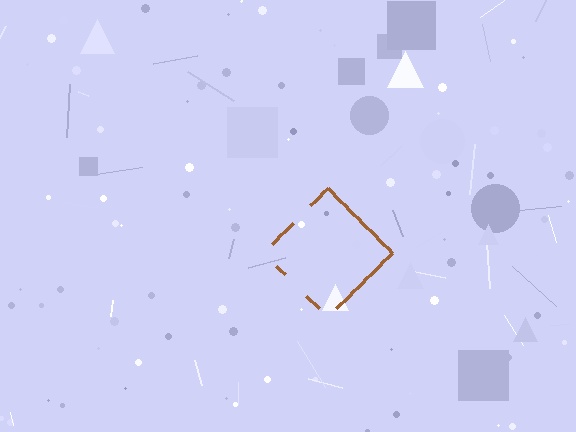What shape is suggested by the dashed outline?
The dashed outline suggests a diamond.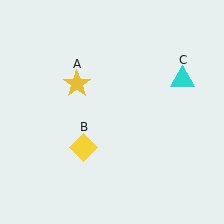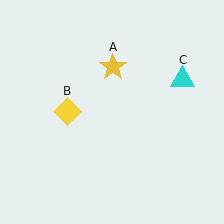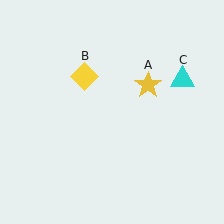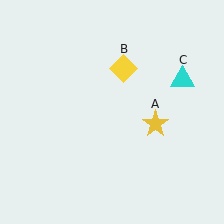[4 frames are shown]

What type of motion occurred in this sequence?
The yellow star (object A), yellow diamond (object B) rotated clockwise around the center of the scene.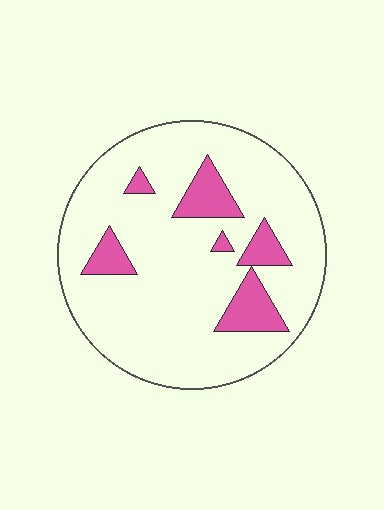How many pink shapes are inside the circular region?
6.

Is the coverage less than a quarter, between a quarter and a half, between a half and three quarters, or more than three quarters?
Less than a quarter.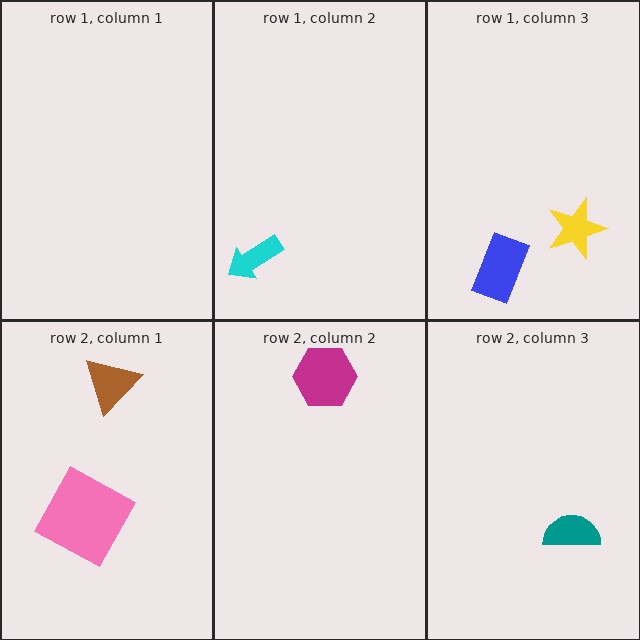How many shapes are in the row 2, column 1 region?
2.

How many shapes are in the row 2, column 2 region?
1.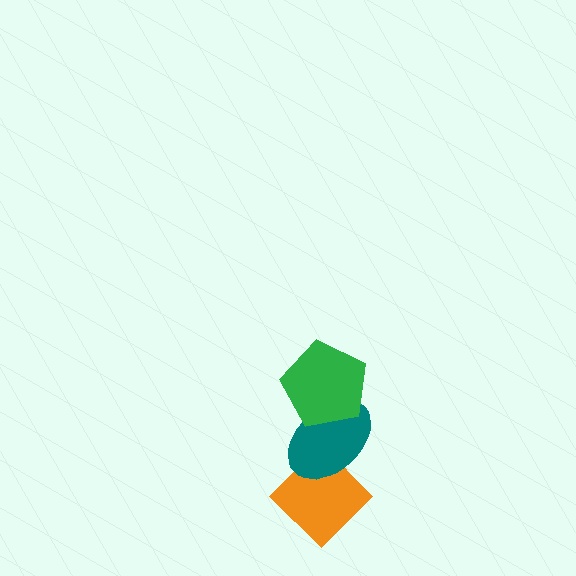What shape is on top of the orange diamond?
The teal ellipse is on top of the orange diamond.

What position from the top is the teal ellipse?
The teal ellipse is 2nd from the top.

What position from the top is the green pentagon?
The green pentagon is 1st from the top.